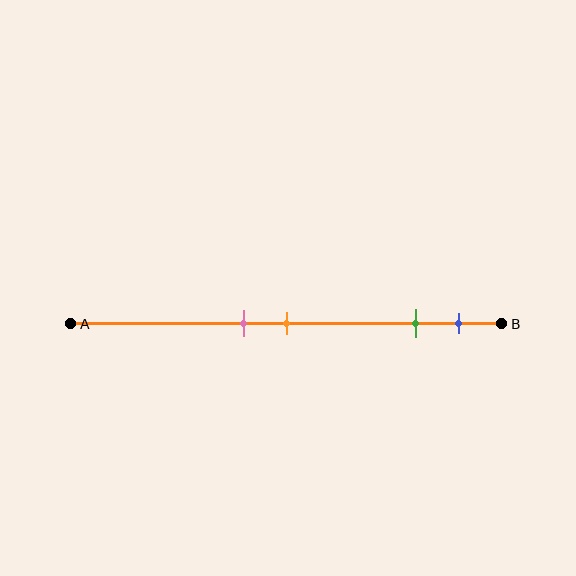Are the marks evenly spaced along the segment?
No, the marks are not evenly spaced.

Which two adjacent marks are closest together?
The pink and orange marks are the closest adjacent pair.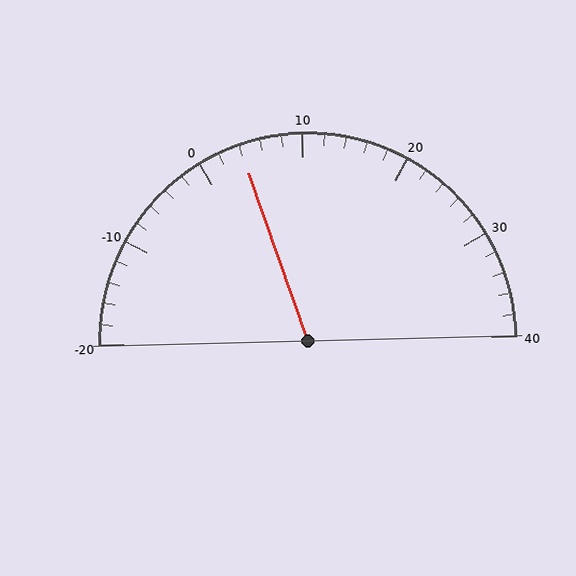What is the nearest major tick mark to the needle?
The nearest major tick mark is 0.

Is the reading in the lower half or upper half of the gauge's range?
The reading is in the lower half of the range (-20 to 40).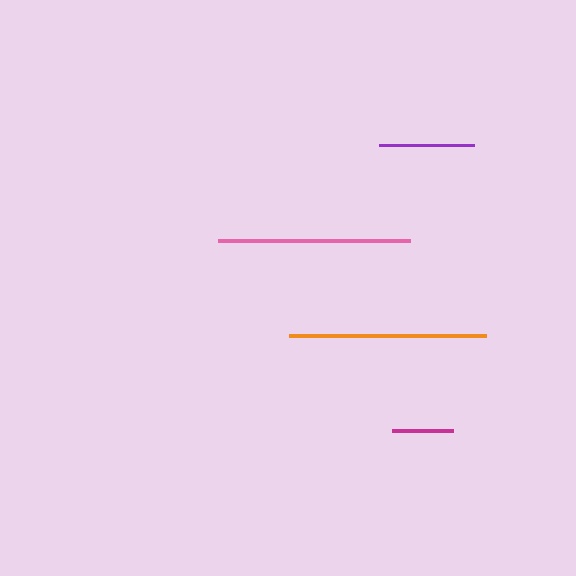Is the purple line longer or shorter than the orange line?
The orange line is longer than the purple line.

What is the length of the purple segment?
The purple segment is approximately 96 pixels long.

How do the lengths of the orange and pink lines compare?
The orange and pink lines are approximately the same length.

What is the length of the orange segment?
The orange segment is approximately 197 pixels long.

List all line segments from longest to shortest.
From longest to shortest: orange, pink, purple, magenta.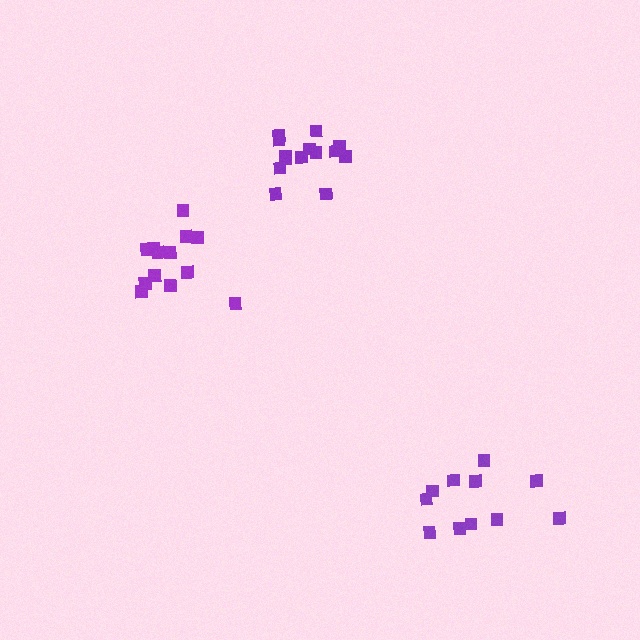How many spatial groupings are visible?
There are 3 spatial groupings.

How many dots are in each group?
Group 1: 13 dots, Group 2: 11 dots, Group 3: 14 dots (38 total).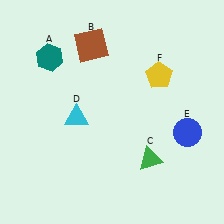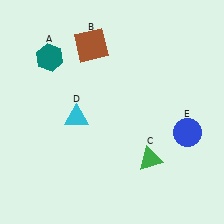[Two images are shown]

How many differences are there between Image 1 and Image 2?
There is 1 difference between the two images.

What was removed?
The yellow pentagon (F) was removed in Image 2.